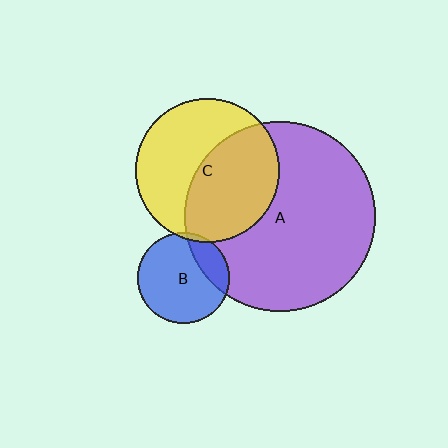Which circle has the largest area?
Circle A (purple).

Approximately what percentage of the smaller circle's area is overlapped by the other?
Approximately 20%.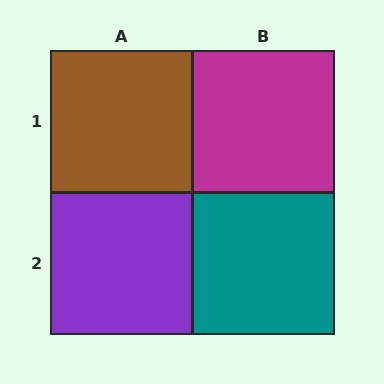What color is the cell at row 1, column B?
Magenta.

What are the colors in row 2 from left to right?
Purple, teal.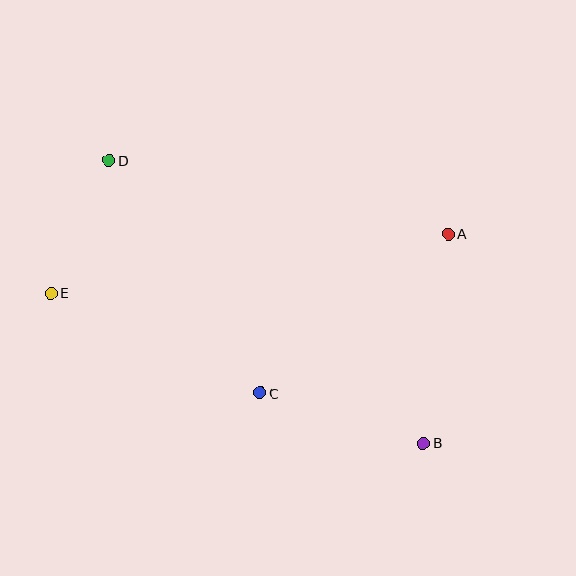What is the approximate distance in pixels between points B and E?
The distance between B and E is approximately 402 pixels.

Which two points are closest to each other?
Points D and E are closest to each other.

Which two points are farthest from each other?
Points B and D are farthest from each other.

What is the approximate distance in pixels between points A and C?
The distance between A and C is approximately 246 pixels.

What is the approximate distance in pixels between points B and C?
The distance between B and C is approximately 171 pixels.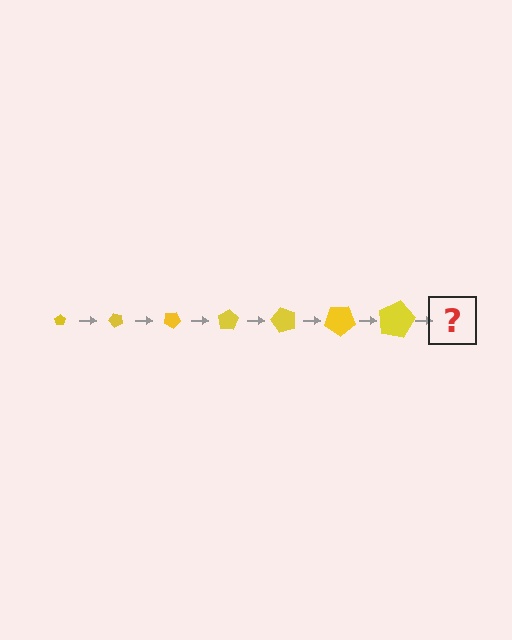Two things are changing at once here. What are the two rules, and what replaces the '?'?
The two rules are that the pentagon grows larger each step and it rotates 50 degrees each step. The '?' should be a pentagon, larger than the previous one and rotated 350 degrees from the start.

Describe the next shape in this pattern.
It should be a pentagon, larger than the previous one and rotated 350 degrees from the start.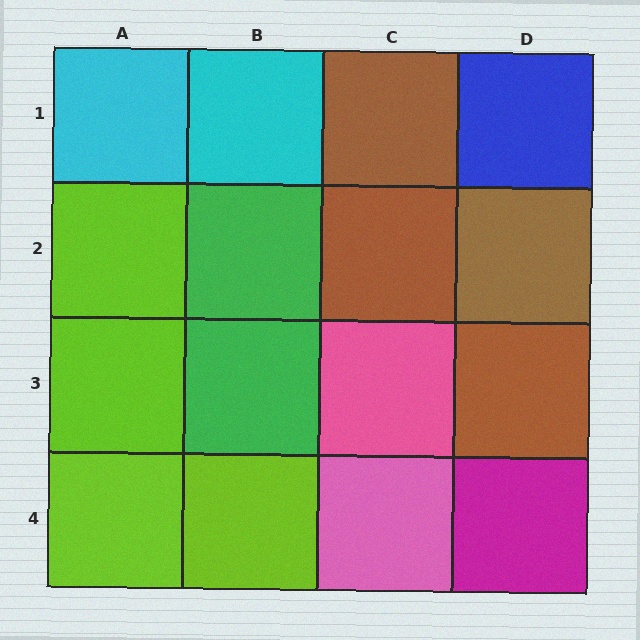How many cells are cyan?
2 cells are cyan.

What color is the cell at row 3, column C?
Pink.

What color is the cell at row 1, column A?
Cyan.